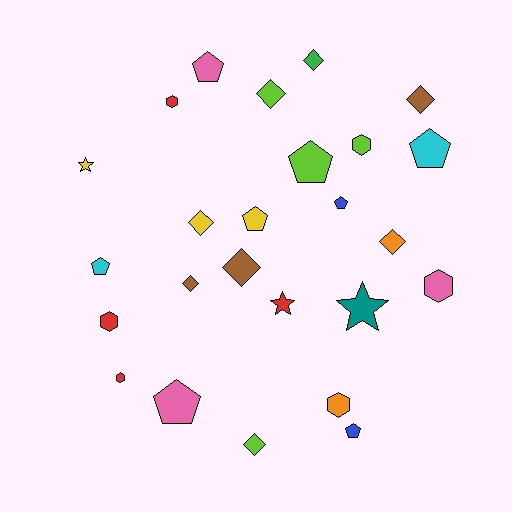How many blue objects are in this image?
There are 2 blue objects.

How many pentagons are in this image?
There are 8 pentagons.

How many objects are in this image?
There are 25 objects.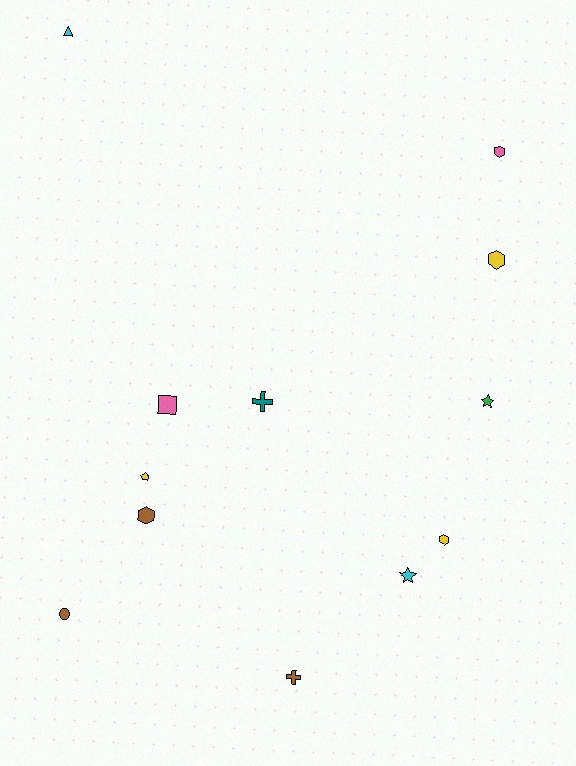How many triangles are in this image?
There is 1 triangle.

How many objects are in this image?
There are 12 objects.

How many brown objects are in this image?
There are 3 brown objects.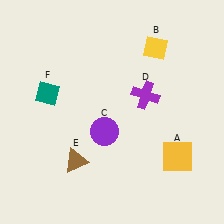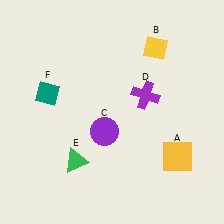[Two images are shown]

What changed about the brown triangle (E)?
In Image 1, E is brown. In Image 2, it changed to green.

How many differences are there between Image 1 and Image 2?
There is 1 difference between the two images.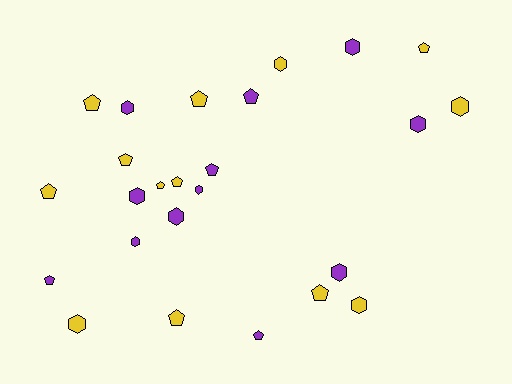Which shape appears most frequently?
Pentagon, with 13 objects.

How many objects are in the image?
There are 25 objects.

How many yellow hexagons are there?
There are 4 yellow hexagons.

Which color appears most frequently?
Yellow, with 13 objects.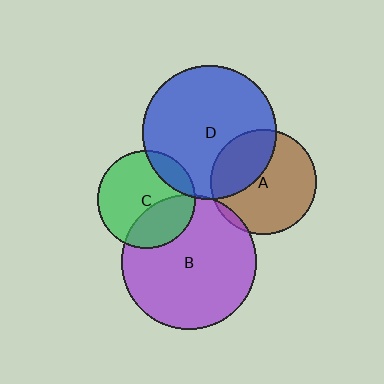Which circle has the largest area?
Circle B (purple).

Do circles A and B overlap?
Yes.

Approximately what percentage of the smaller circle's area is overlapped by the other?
Approximately 5%.